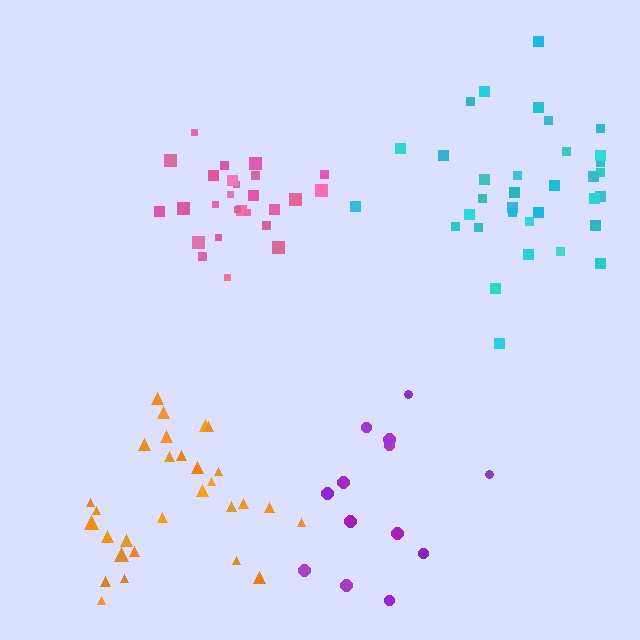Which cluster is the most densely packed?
Pink.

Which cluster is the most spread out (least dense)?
Purple.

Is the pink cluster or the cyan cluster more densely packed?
Pink.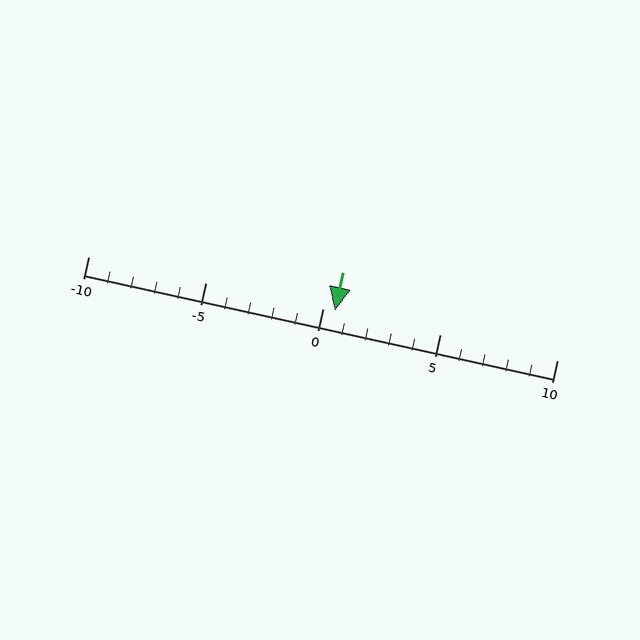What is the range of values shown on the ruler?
The ruler shows values from -10 to 10.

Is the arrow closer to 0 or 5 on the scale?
The arrow is closer to 0.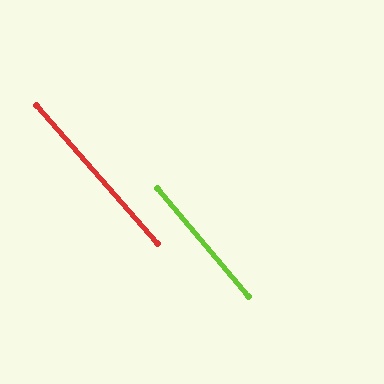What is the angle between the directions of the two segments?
Approximately 1 degree.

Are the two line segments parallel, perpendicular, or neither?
Parallel — their directions differ by only 1.3°.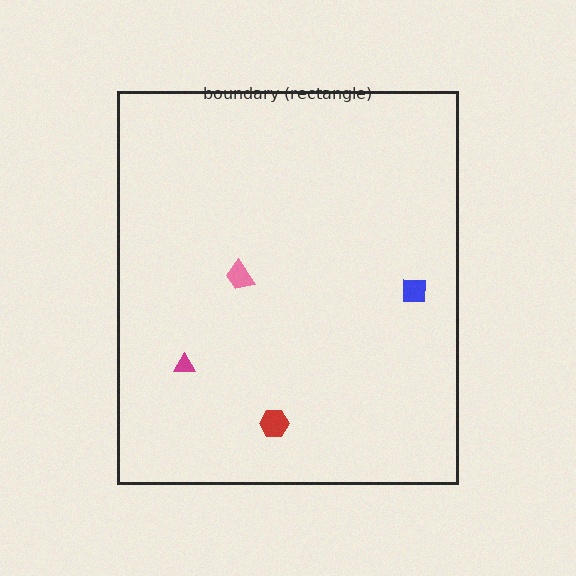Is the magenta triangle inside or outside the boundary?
Inside.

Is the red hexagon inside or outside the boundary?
Inside.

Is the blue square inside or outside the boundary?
Inside.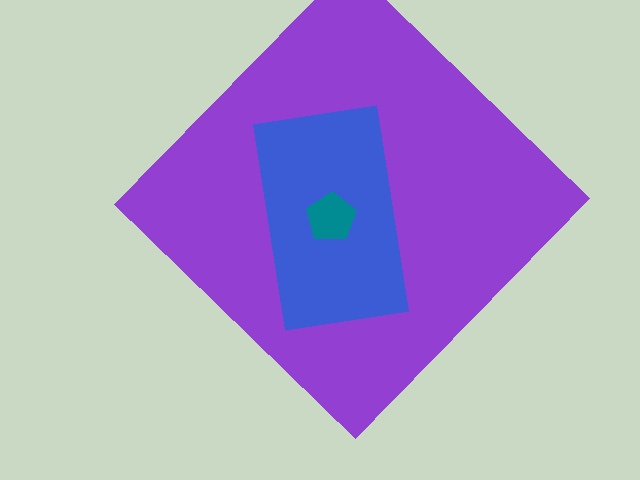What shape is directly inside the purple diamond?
The blue rectangle.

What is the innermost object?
The teal pentagon.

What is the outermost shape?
The purple diamond.